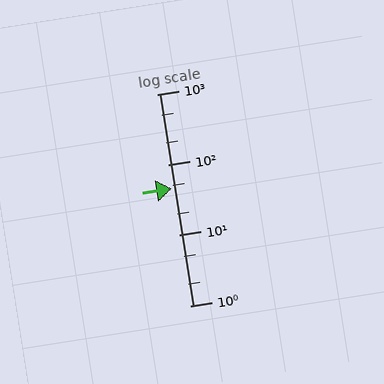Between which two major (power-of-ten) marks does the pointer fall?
The pointer is between 10 and 100.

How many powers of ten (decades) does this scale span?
The scale spans 3 decades, from 1 to 1000.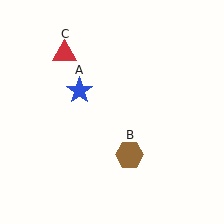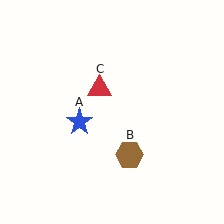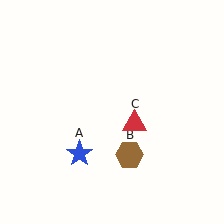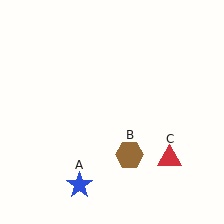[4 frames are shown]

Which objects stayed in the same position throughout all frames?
Brown hexagon (object B) remained stationary.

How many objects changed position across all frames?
2 objects changed position: blue star (object A), red triangle (object C).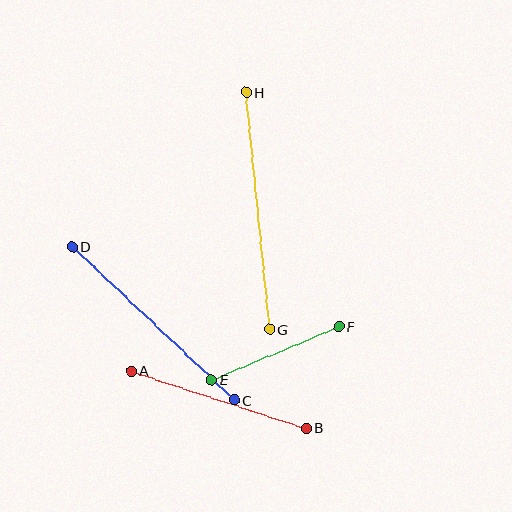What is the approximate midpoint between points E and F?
The midpoint is at approximately (275, 353) pixels.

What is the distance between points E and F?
The distance is approximately 138 pixels.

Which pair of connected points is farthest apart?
Points G and H are farthest apart.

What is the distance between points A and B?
The distance is approximately 184 pixels.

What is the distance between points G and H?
The distance is approximately 238 pixels.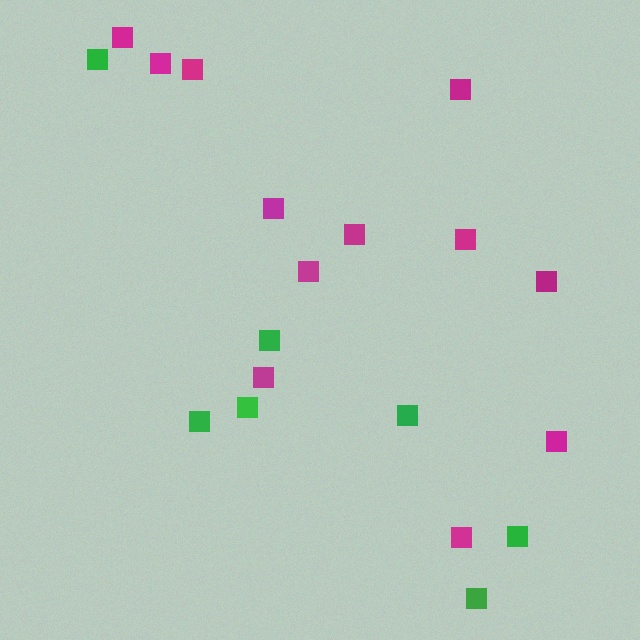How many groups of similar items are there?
There are 2 groups: one group of magenta squares (12) and one group of green squares (7).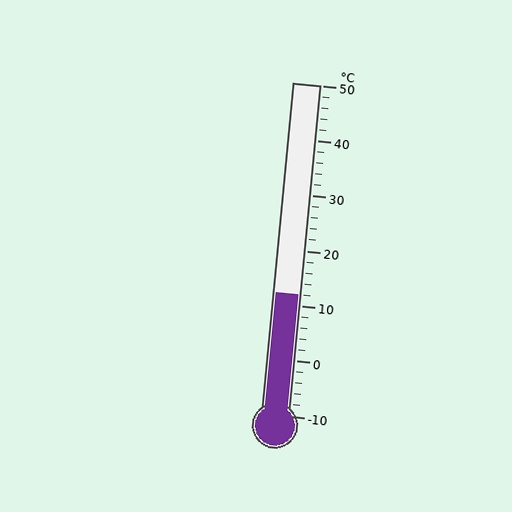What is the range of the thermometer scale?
The thermometer scale ranges from -10°C to 50°C.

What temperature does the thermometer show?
The thermometer shows approximately 12°C.